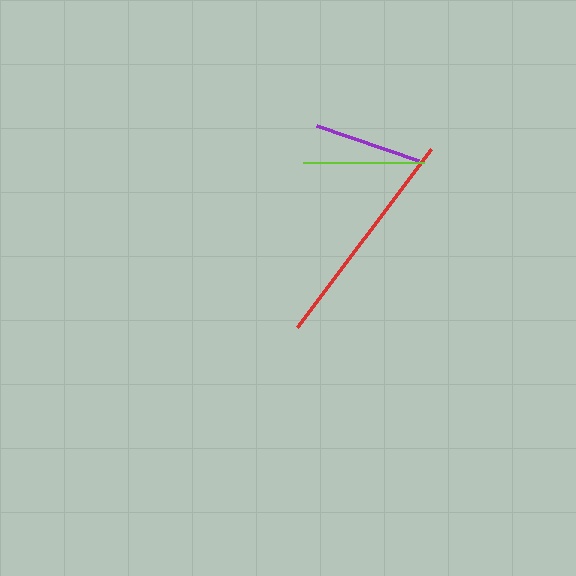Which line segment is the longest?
The red line is the longest at approximately 223 pixels.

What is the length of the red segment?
The red segment is approximately 223 pixels long.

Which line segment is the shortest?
The purple line is the shortest at approximately 108 pixels.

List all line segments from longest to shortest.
From longest to shortest: red, lime, purple.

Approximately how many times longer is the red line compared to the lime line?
The red line is approximately 1.8 times the length of the lime line.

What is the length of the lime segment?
The lime segment is approximately 120 pixels long.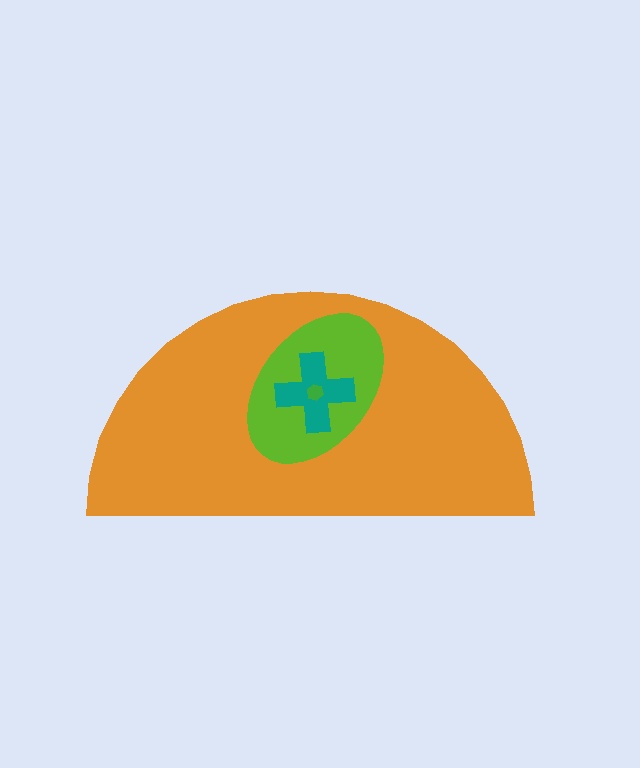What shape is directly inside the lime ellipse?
The teal cross.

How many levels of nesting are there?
4.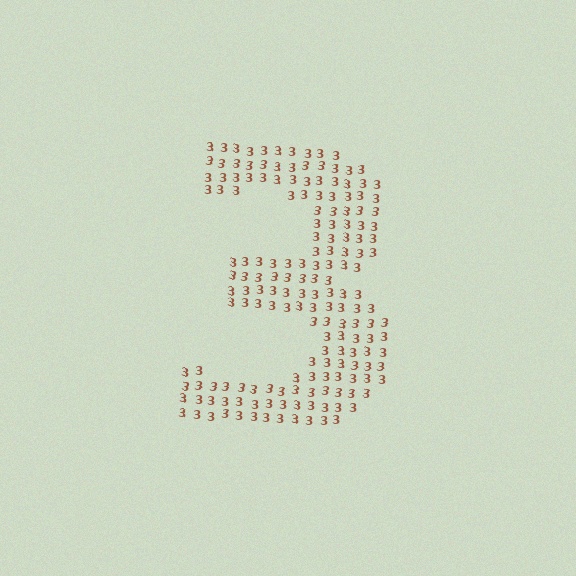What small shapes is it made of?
It is made of small digit 3's.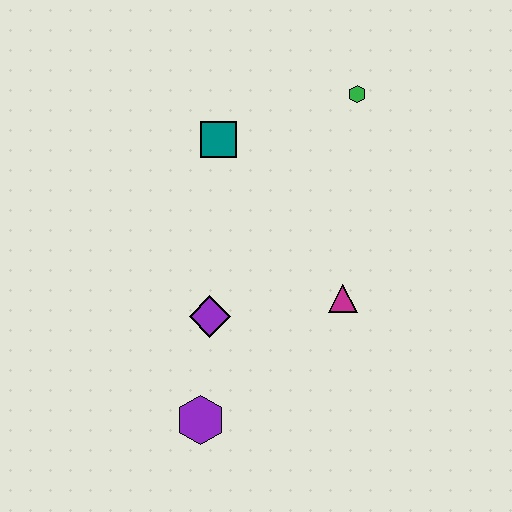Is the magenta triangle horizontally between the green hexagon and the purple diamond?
Yes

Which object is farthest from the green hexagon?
The purple hexagon is farthest from the green hexagon.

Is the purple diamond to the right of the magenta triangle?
No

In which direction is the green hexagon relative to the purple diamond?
The green hexagon is above the purple diamond.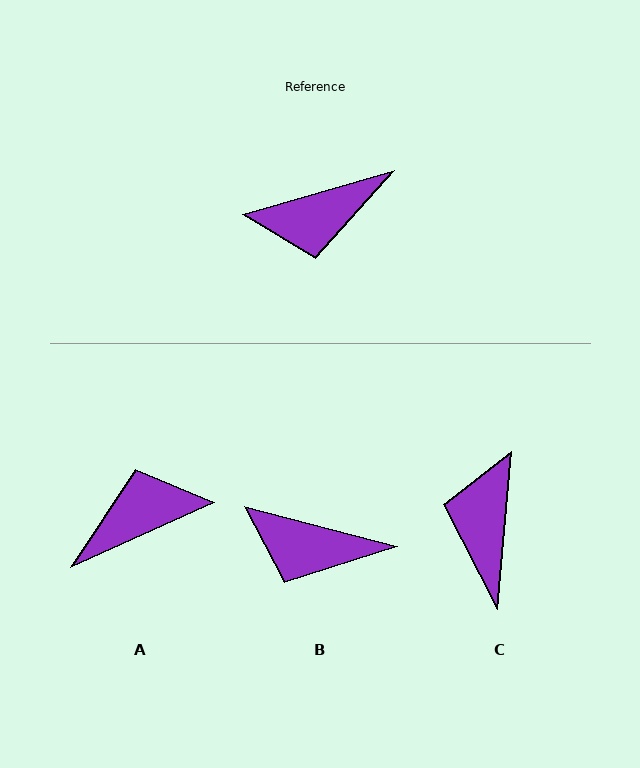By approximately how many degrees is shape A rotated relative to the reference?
Approximately 172 degrees clockwise.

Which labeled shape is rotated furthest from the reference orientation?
A, about 172 degrees away.